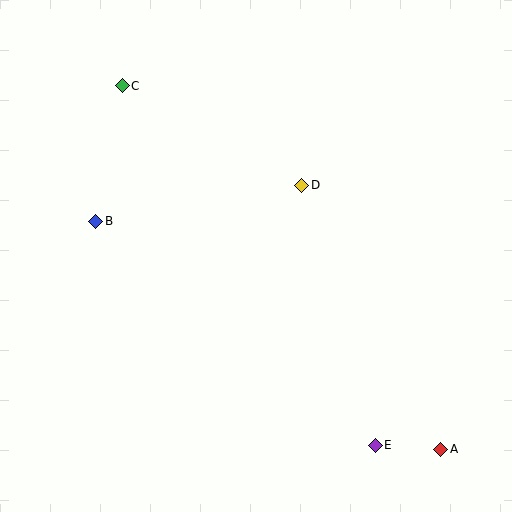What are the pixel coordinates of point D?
Point D is at (302, 185).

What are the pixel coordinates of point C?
Point C is at (122, 86).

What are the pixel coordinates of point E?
Point E is at (375, 445).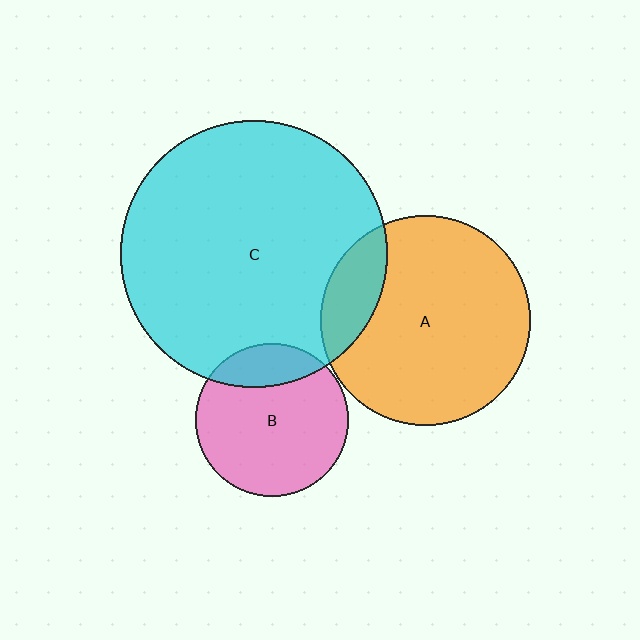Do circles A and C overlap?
Yes.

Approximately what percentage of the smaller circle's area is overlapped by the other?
Approximately 15%.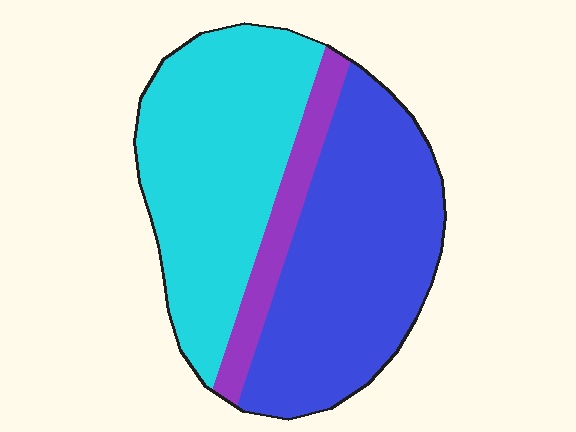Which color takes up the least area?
Purple, at roughly 10%.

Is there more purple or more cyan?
Cyan.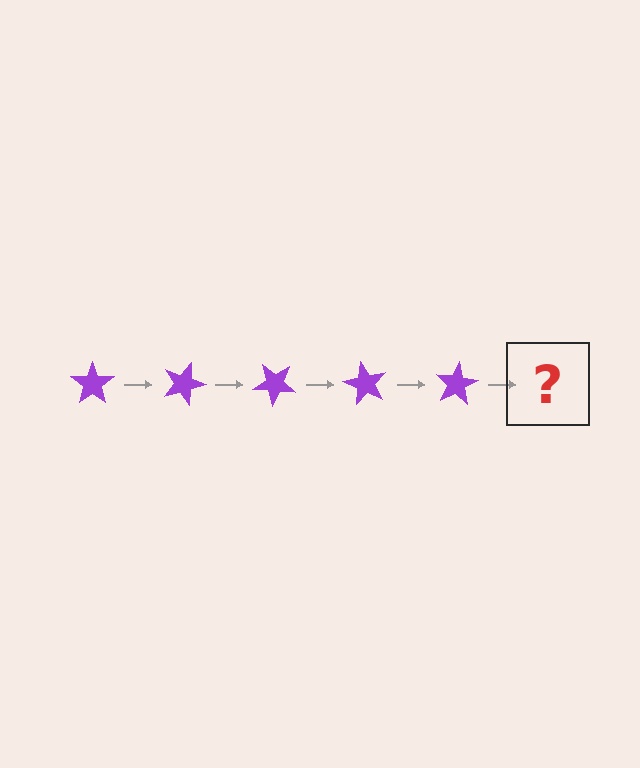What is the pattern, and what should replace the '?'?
The pattern is that the star rotates 20 degrees each step. The '?' should be a purple star rotated 100 degrees.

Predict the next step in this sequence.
The next step is a purple star rotated 100 degrees.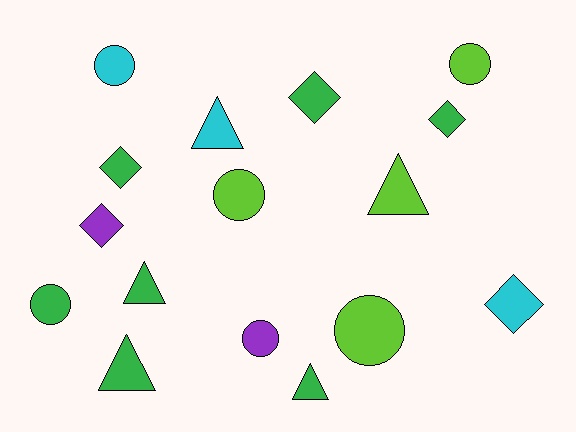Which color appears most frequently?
Green, with 7 objects.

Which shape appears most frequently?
Circle, with 6 objects.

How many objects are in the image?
There are 16 objects.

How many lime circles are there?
There are 3 lime circles.